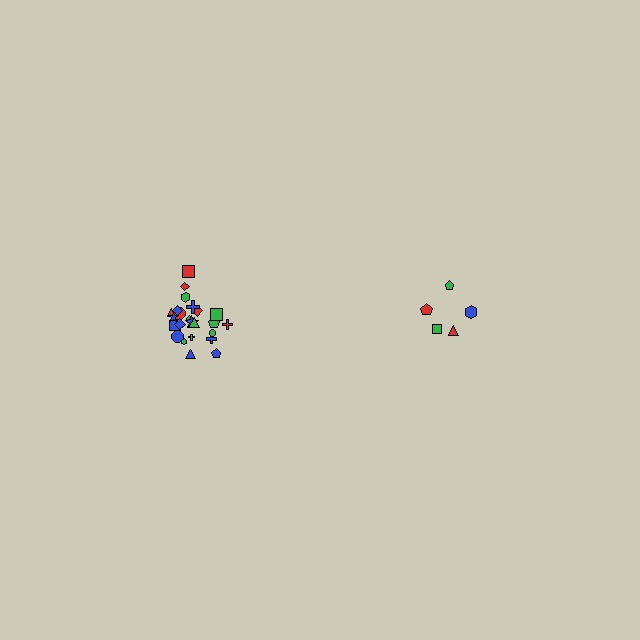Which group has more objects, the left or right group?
The left group.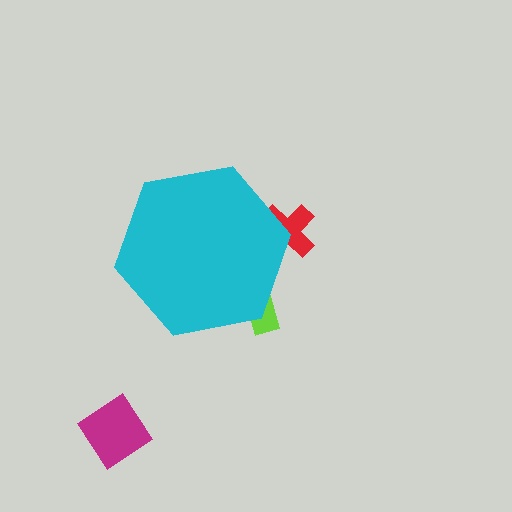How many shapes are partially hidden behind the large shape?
2 shapes are partially hidden.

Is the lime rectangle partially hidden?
Yes, the lime rectangle is partially hidden behind the cyan hexagon.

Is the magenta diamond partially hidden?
No, the magenta diamond is fully visible.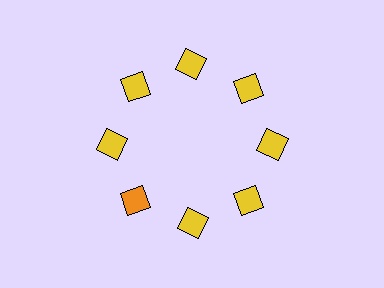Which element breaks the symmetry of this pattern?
The orange diamond at roughly the 8 o'clock position breaks the symmetry. All other shapes are yellow diamonds.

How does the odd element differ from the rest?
It has a different color: orange instead of yellow.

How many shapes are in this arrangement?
There are 8 shapes arranged in a ring pattern.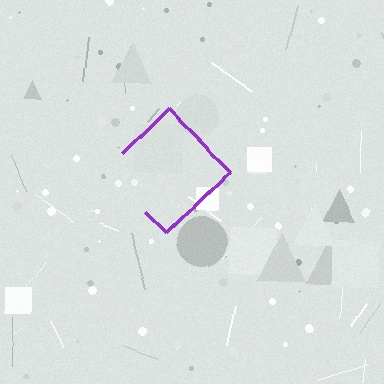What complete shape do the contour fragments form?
The contour fragments form a diamond.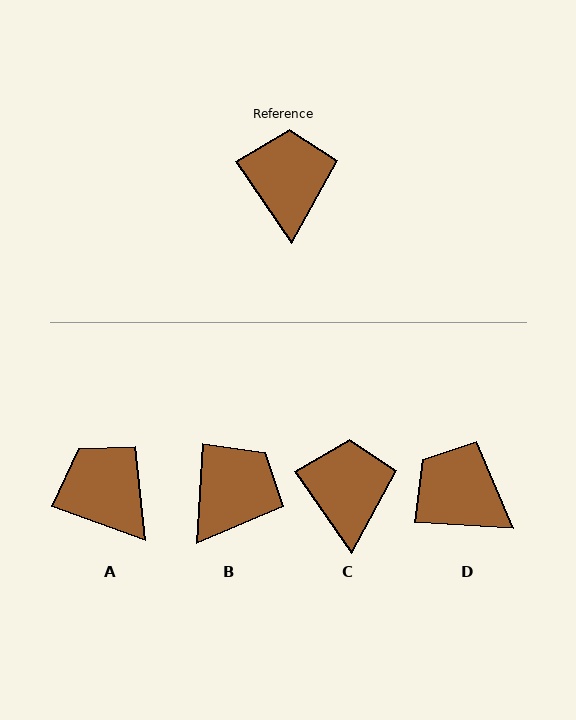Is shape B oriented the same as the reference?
No, it is off by about 39 degrees.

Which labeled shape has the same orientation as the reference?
C.